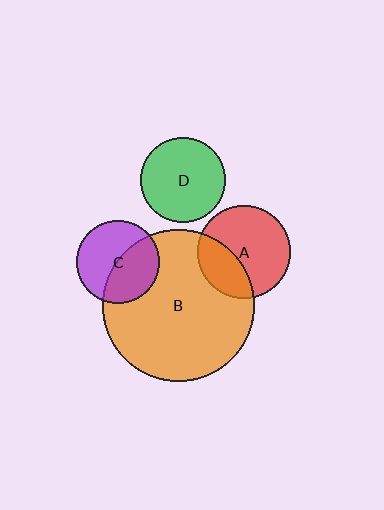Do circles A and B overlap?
Yes.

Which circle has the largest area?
Circle B (orange).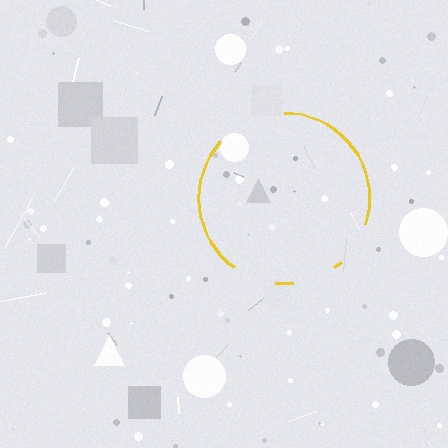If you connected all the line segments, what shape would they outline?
They would outline a circle.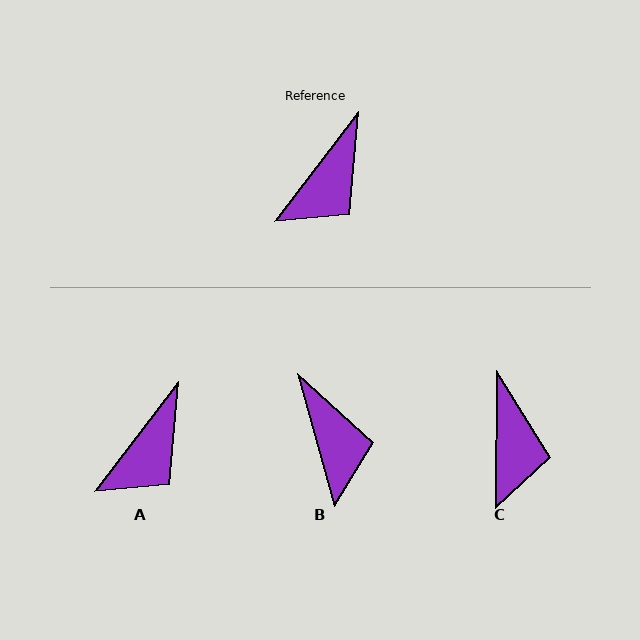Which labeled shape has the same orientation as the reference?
A.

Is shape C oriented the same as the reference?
No, it is off by about 37 degrees.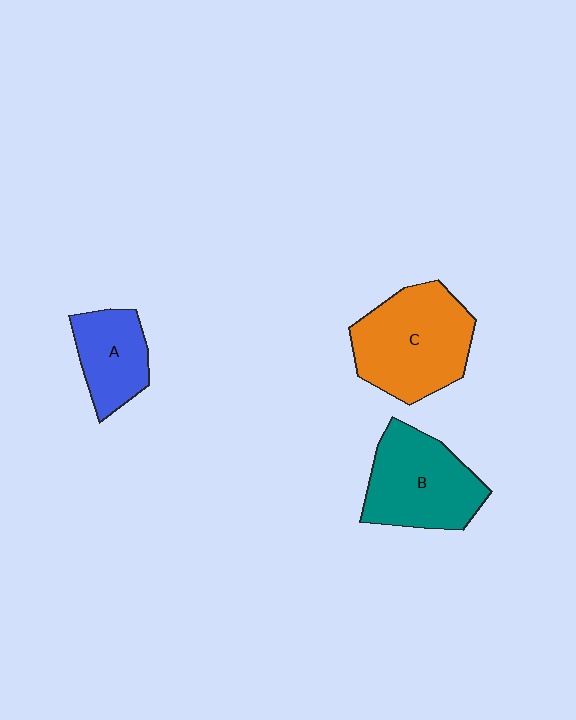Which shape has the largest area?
Shape C (orange).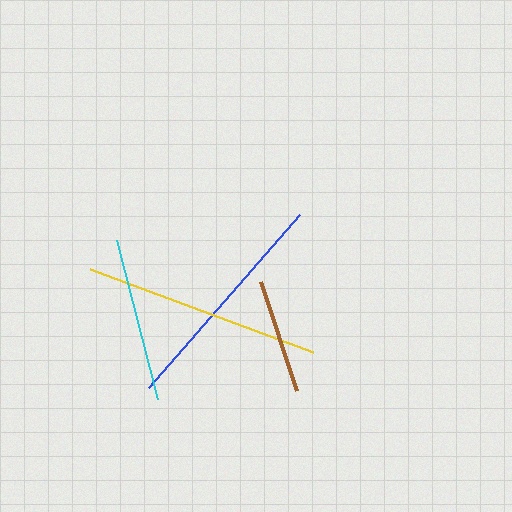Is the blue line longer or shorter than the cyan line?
The blue line is longer than the cyan line.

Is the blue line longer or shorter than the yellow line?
The yellow line is longer than the blue line.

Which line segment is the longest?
The yellow line is the longest at approximately 237 pixels.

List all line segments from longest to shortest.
From longest to shortest: yellow, blue, cyan, brown.